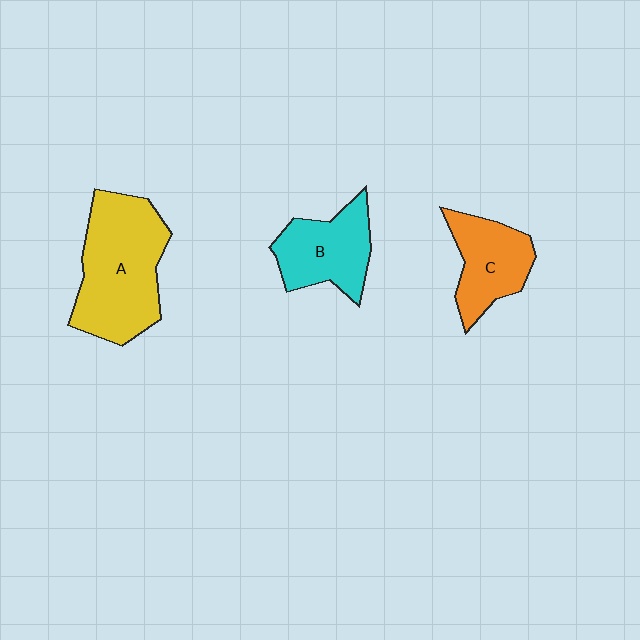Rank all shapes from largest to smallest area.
From largest to smallest: A (yellow), B (cyan), C (orange).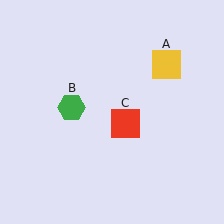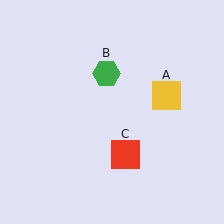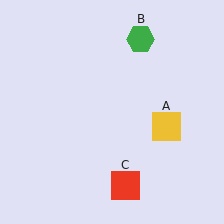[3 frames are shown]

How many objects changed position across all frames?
3 objects changed position: yellow square (object A), green hexagon (object B), red square (object C).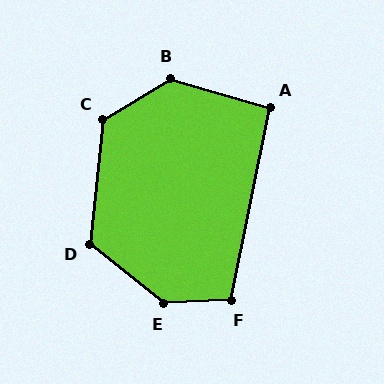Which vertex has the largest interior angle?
E, at approximately 139 degrees.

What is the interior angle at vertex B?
Approximately 133 degrees (obtuse).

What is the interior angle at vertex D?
Approximately 123 degrees (obtuse).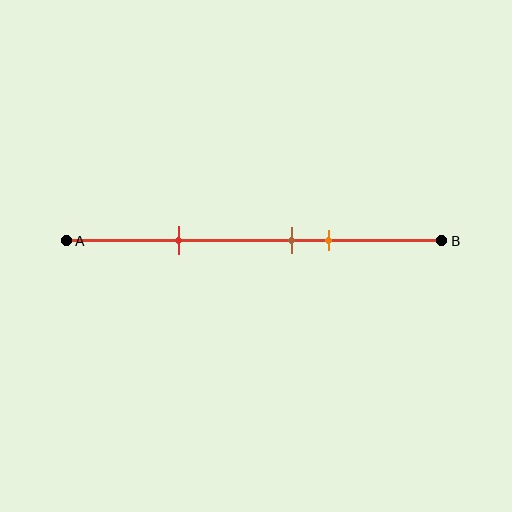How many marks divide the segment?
There are 3 marks dividing the segment.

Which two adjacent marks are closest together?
The brown and orange marks are the closest adjacent pair.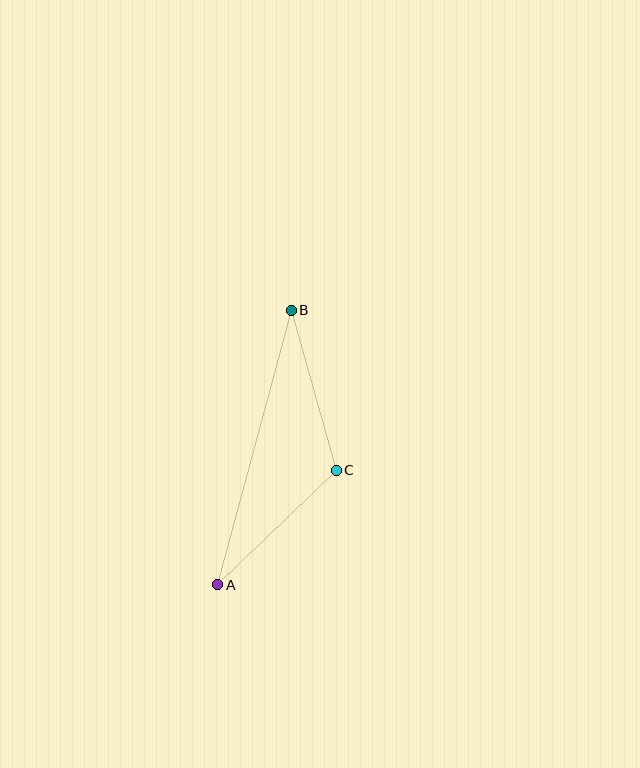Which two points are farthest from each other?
Points A and B are farthest from each other.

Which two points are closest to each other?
Points A and C are closest to each other.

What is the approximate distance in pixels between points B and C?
The distance between B and C is approximately 166 pixels.